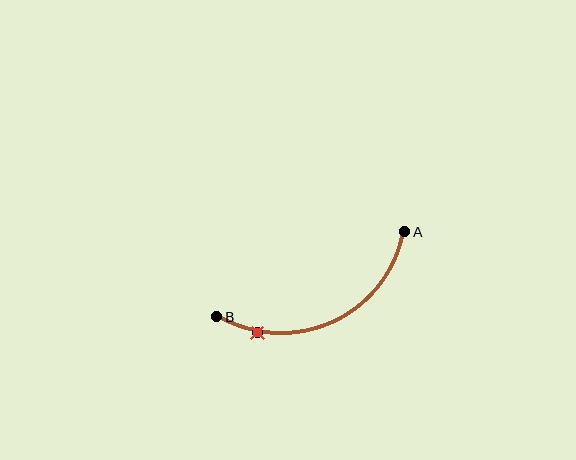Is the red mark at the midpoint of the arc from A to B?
No. The red mark lies on the arc but is closer to endpoint B. The arc midpoint would be at the point on the curve equidistant along the arc from both A and B.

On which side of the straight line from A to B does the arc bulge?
The arc bulges below the straight line connecting A and B.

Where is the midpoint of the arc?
The arc midpoint is the point on the curve farthest from the straight line joining A and B. It sits below that line.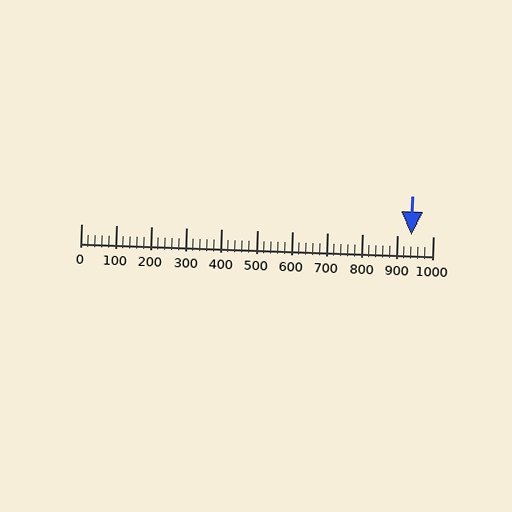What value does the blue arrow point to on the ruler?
The blue arrow points to approximately 940.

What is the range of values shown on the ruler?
The ruler shows values from 0 to 1000.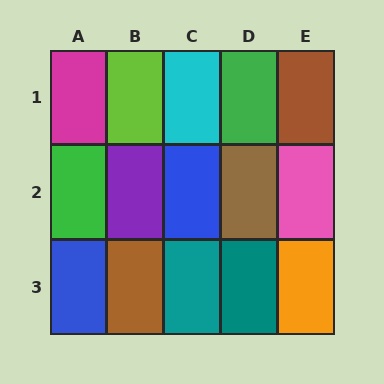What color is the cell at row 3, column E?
Orange.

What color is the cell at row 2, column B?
Purple.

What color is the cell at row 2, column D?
Brown.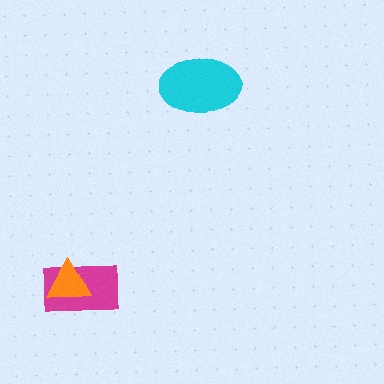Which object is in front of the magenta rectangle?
The orange triangle is in front of the magenta rectangle.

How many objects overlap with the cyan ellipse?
0 objects overlap with the cyan ellipse.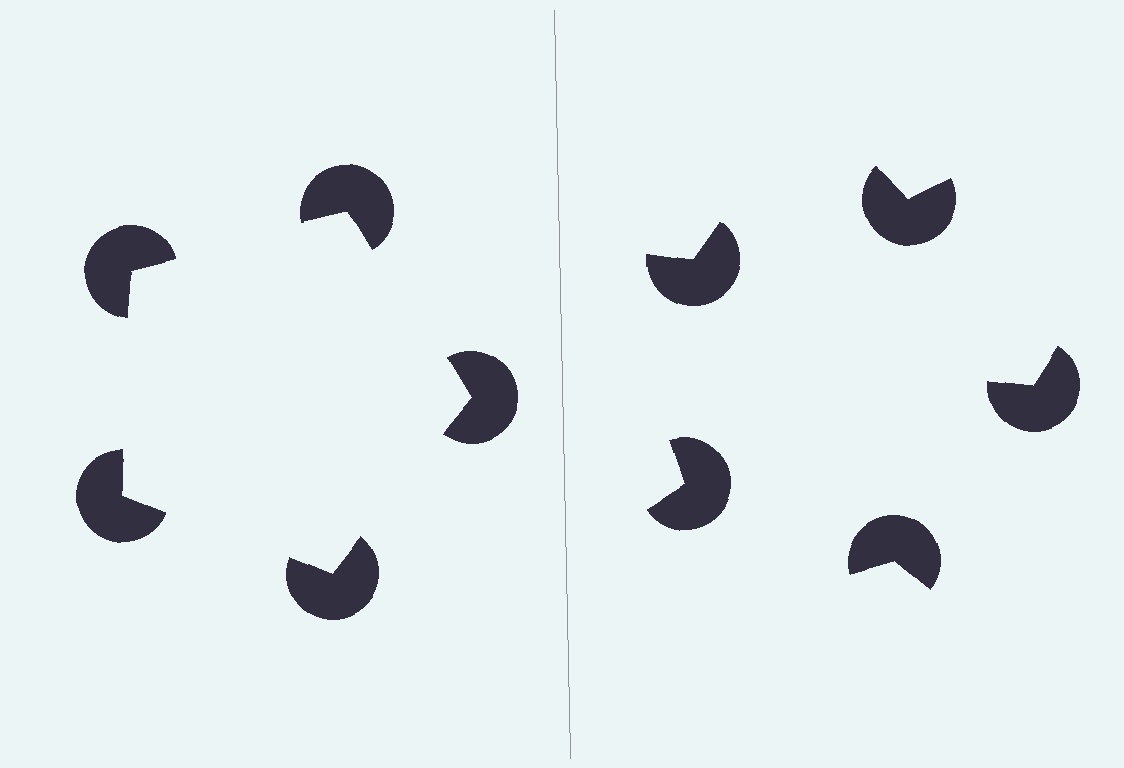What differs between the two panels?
The pac-man discs are positioned identically on both sides; only the wedge orientations differ. On the left they align to a pentagon; on the right they are misaligned.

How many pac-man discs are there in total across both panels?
10 — 5 on each side.